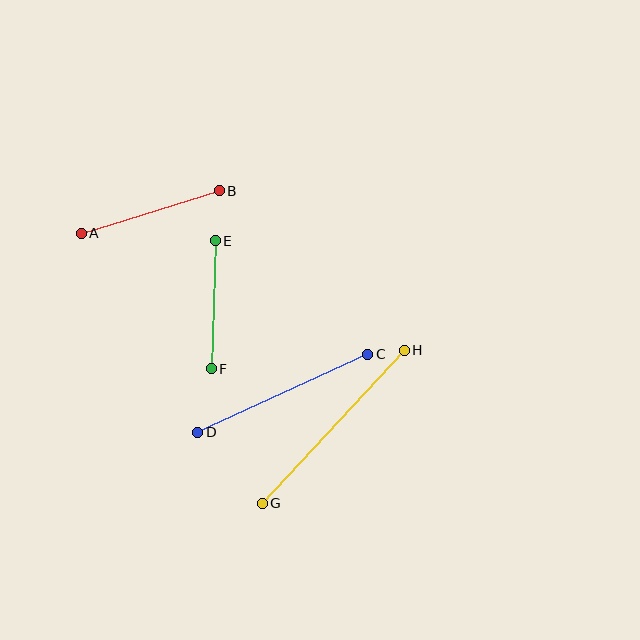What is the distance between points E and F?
The distance is approximately 128 pixels.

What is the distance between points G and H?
The distance is approximately 208 pixels.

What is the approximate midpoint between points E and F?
The midpoint is at approximately (213, 305) pixels.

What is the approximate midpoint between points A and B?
The midpoint is at approximately (150, 212) pixels.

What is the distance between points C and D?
The distance is approximately 187 pixels.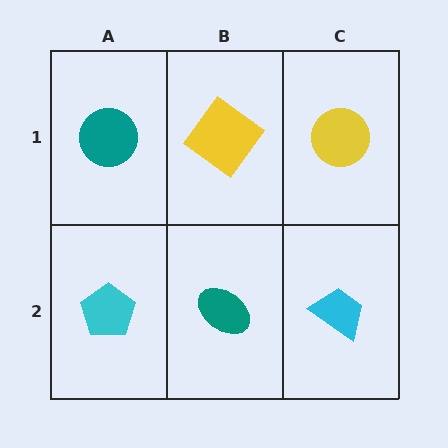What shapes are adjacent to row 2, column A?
A teal circle (row 1, column A), a teal ellipse (row 2, column B).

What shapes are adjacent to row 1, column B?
A teal ellipse (row 2, column B), a teal circle (row 1, column A), a yellow circle (row 1, column C).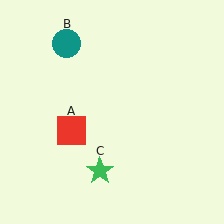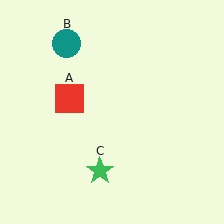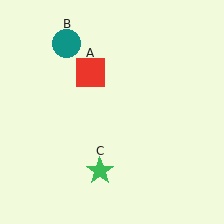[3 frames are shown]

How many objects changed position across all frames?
1 object changed position: red square (object A).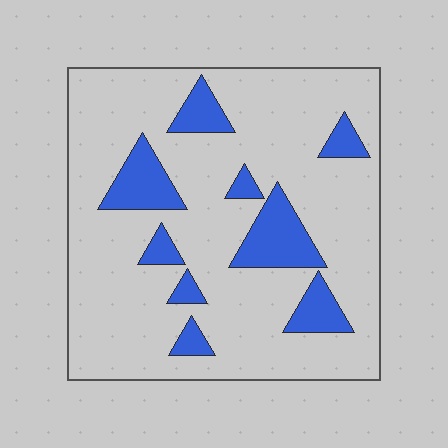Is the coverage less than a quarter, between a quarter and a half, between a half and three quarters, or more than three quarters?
Less than a quarter.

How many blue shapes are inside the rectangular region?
9.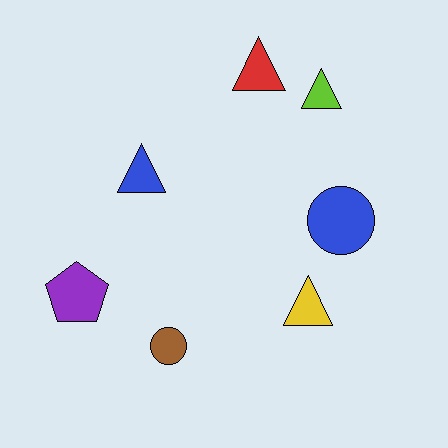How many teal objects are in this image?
There are no teal objects.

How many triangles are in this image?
There are 4 triangles.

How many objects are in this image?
There are 7 objects.